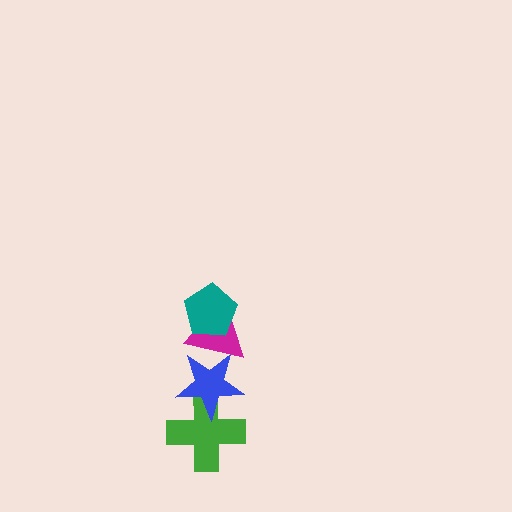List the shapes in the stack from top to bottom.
From top to bottom: the teal pentagon, the magenta triangle, the blue star, the green cross.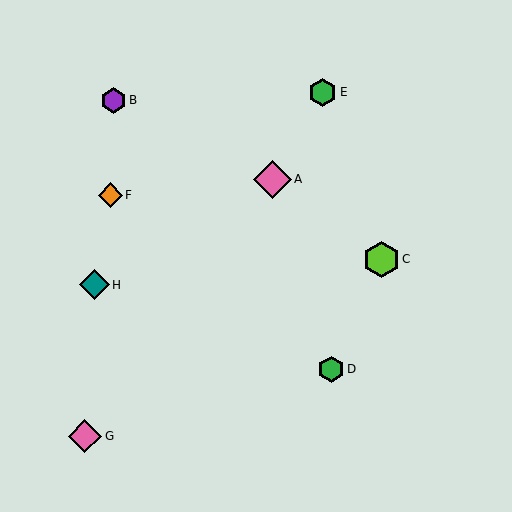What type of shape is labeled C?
Shape C is a lime hexagon.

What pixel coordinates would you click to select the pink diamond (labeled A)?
Click at (272, 179) to select the pink diamond A.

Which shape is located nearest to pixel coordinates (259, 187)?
The pink diamond (labeled A) at (272, 179) is nearest to that location.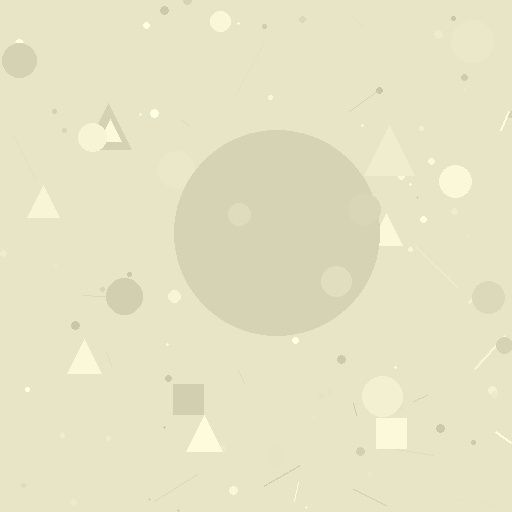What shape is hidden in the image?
A circle is hidden in the image.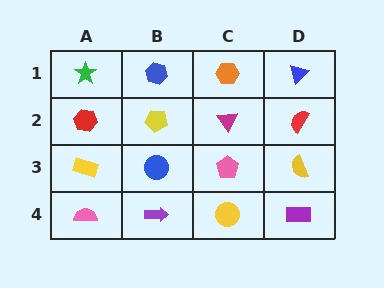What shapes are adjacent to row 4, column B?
A blue circle (row 3, column B), a pink semicircle (row 4, column A), a yellow circle (row 4, column C).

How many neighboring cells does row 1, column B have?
3.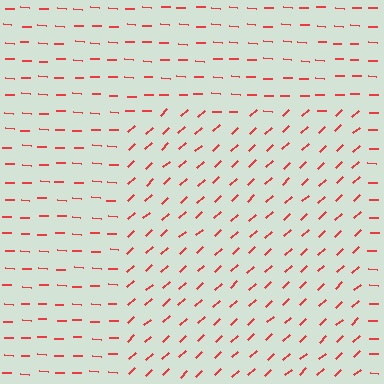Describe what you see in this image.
The image is filled with small red line segments. A rectangle region in the image has lines oriented differently from the surrounding lines, creating a visible texture boundary.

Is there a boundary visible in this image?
Yes, there is a texture boundary formed by a change in line orientation.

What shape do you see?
I see a rectangle.